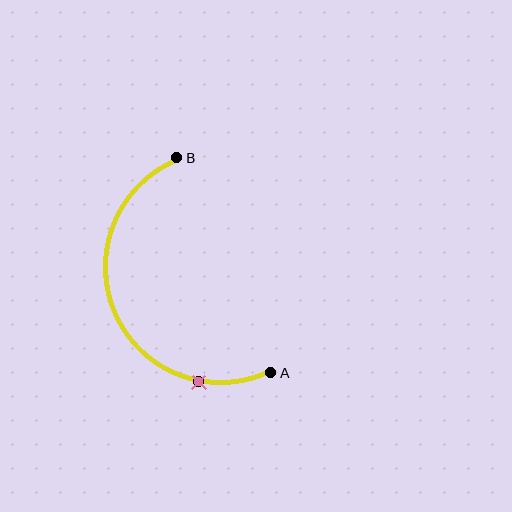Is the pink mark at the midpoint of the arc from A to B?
No. The pink mark lies on the arc but is closer to endpoint A. The arc midpoint would be at the point on the curve equidistant along the arc from both A and B.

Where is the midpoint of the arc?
The arc midpoint is the point on the curve farthest from the straight line joining A and B. It sits to the left of that line.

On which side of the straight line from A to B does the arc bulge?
The arc bulges to the left of the straight line connecting A and B.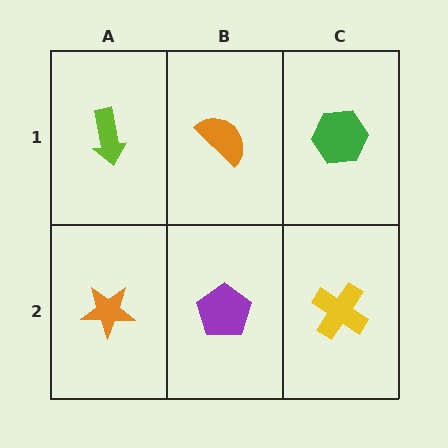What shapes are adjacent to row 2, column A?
A lime arrow (row 1, column A), a purple pentagon (row 2, column B).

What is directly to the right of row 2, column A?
A purple pentagon.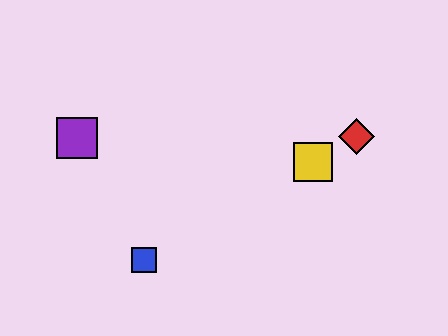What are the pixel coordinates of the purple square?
The purple square is at (77, 138).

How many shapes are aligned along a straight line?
4 shapes (the red diamond, the blue square, the green square, the yellow square) are aligned along a straight line.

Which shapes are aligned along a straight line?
The red diamond, the blue square, the green square, the yellow square are aligned along a straight line.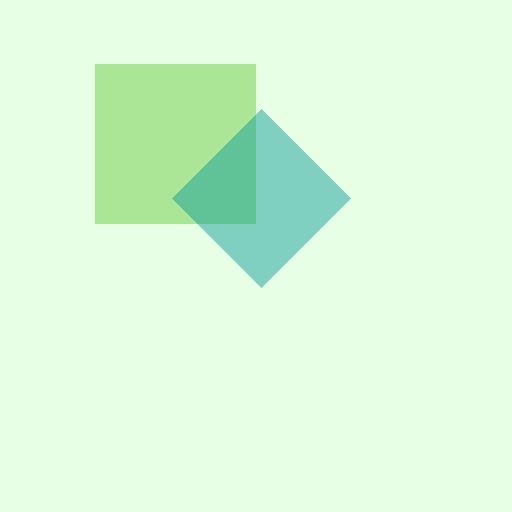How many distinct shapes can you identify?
There are 2 distinct shapes: a lime square, a teal diamond.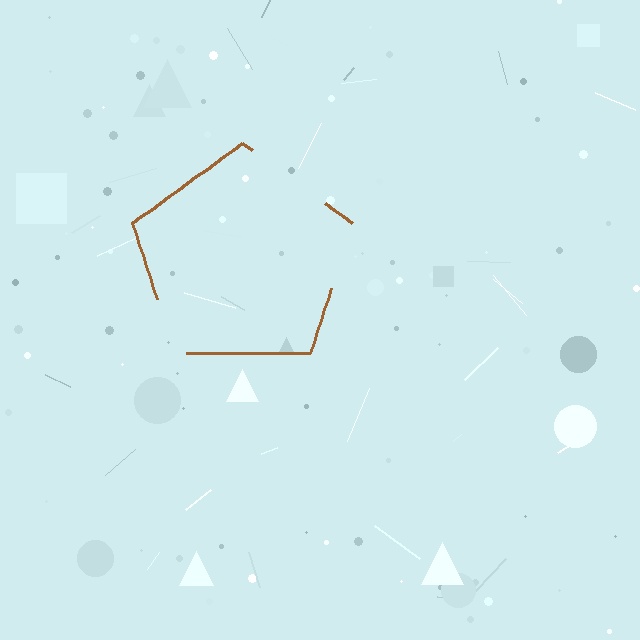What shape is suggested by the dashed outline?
The dashed outline suggests a pentagon.